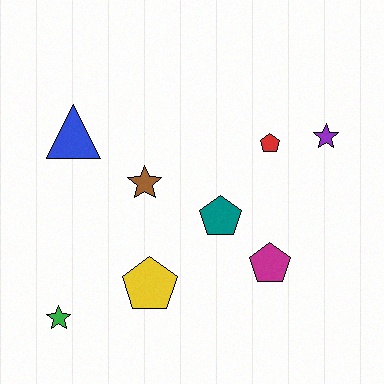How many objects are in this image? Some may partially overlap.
There are 8 objects.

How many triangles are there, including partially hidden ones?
There is 1 triangle.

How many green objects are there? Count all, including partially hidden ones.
There is 1 green object.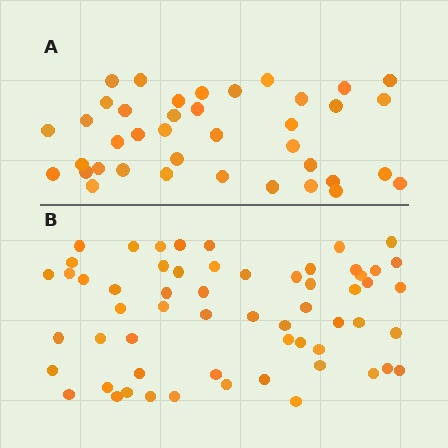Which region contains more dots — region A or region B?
Region B (the bottom region) has more dots.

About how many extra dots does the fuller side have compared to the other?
Region B has approximately 20 more dots than region A.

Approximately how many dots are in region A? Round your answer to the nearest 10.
About 40 dots. (The exact count is 39, which rounds to 40.)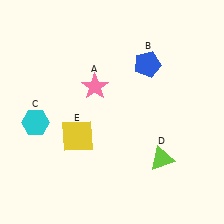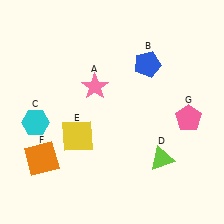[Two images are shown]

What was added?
An orange square (F), a pink pentagon (G) were added in Image 2.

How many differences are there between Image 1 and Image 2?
There are 2 differences between the two images.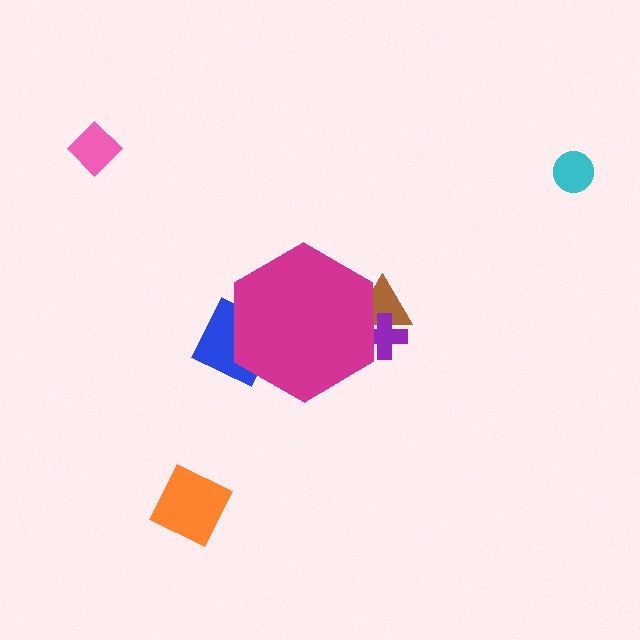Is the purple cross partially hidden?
Yes, the purple cross is partially hidden behind the magenta hexagon.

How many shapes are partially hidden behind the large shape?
3 shapes are partially hidden.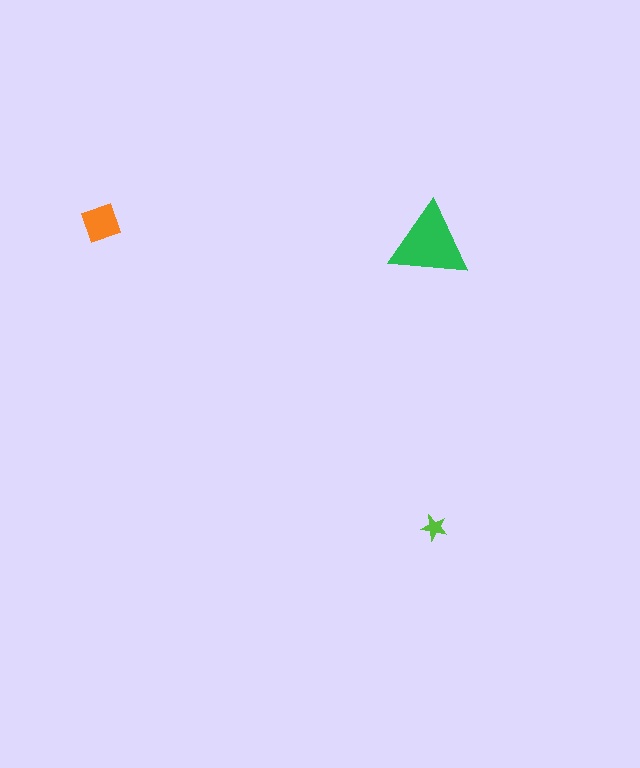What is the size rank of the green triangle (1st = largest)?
1st.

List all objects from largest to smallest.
The green triangle, the orange diamond, the lime star.